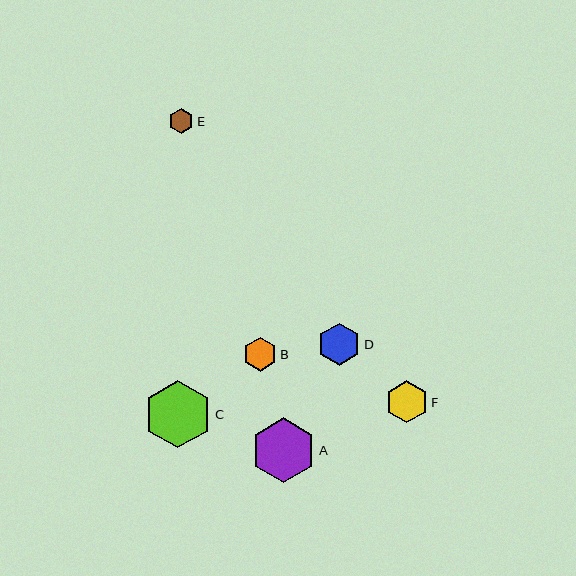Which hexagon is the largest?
Hexagon C is the largest with a size of approximately 67 pixels.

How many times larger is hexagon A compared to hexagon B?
Hexagon A is approximately 1.9 times the size of hexagon B.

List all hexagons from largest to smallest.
From largest to smallest: C, A, D, F, B, E.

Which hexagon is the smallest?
Hexagon E is the smallest with a size of approximately 25 pixels.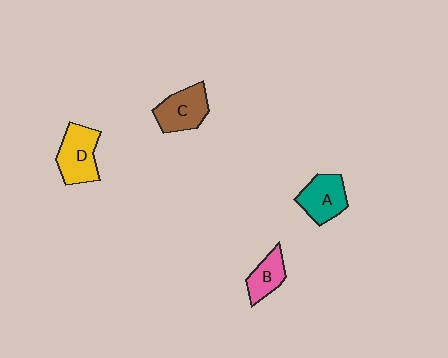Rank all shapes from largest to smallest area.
From largest to smallest: D (yellow), C (brown), A (teal), B (pink).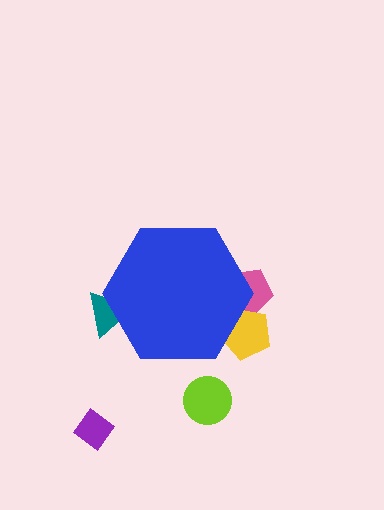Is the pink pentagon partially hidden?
Yes, the pink pentagon is partially hidden behind the blue hexagon.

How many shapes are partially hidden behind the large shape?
3 shapes are partially hidden.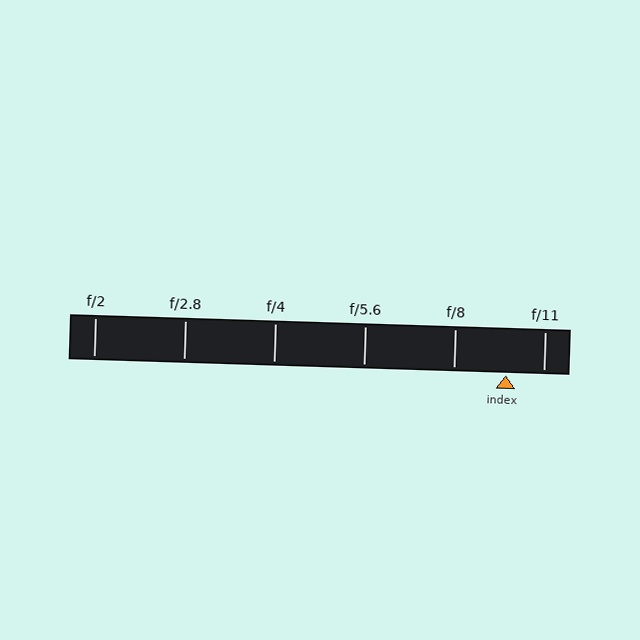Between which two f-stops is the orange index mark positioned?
The index mark is between f/8 and f/11.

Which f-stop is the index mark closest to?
The index mark is closest to f/11.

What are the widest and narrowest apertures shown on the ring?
The widest aperture shown is f/2 and the narrowest is f/11.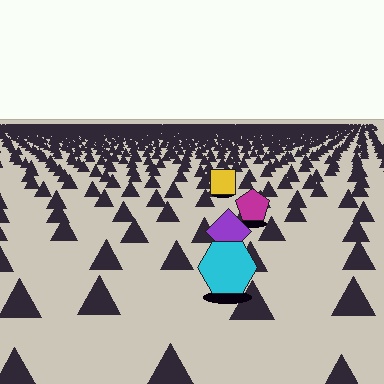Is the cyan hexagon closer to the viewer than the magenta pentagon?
Yes. The cyan hexagon is closer — you can tell from the texture gradient: the ground texture is coarser near it.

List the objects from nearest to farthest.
From nearest to farthest: the cyan hexagon, the purple diamond, the magenta pentagon, the yellow square.